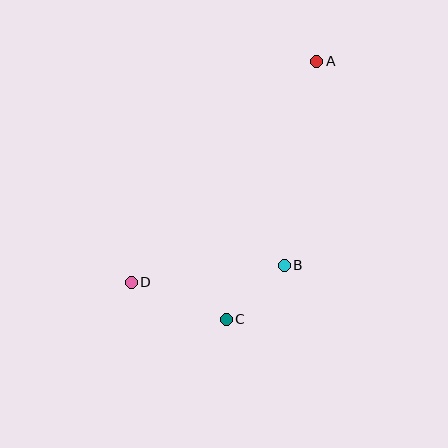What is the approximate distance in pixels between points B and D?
The distance between B and D is approximately 154 pixels.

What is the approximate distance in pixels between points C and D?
The distance between C and D is approximately 102 pixels.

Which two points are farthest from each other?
Points A and D are farthest from each other.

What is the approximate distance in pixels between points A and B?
The distance between A and B is approximately 207 pixels.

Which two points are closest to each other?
Points B and C are closest to each other.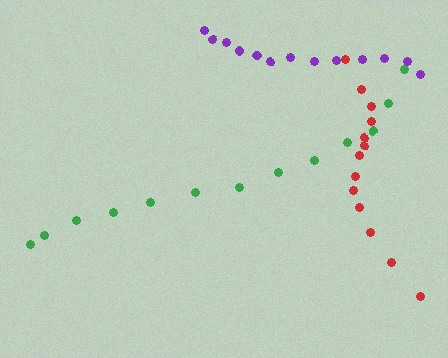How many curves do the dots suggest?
There are 3 distinct paths.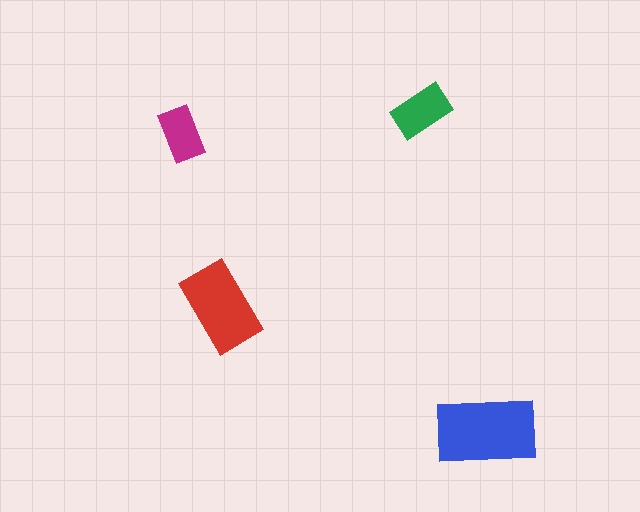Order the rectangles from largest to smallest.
the blue one, the red one, the green one, the magenta one.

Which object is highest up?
The green rectangle is topmost.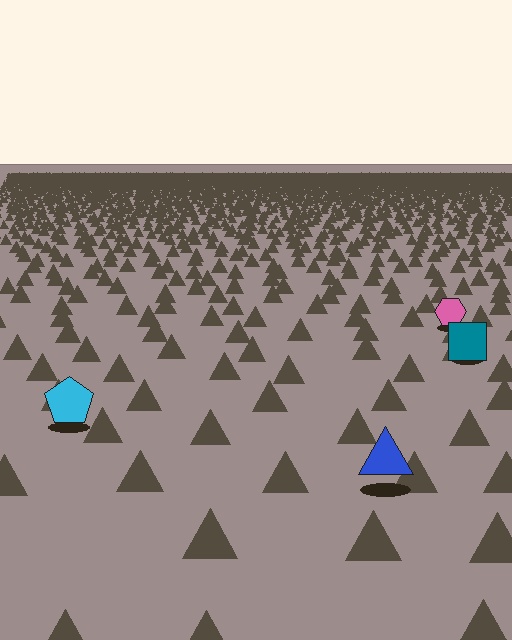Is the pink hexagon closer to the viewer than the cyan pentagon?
No. The cyan pentagon is closer — you can tell from the texture gradient: the ground texture is coarser near it.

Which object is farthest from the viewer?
The pink hexagon is farthest from the viewer. It appears smaller and the ground texture around it is denser.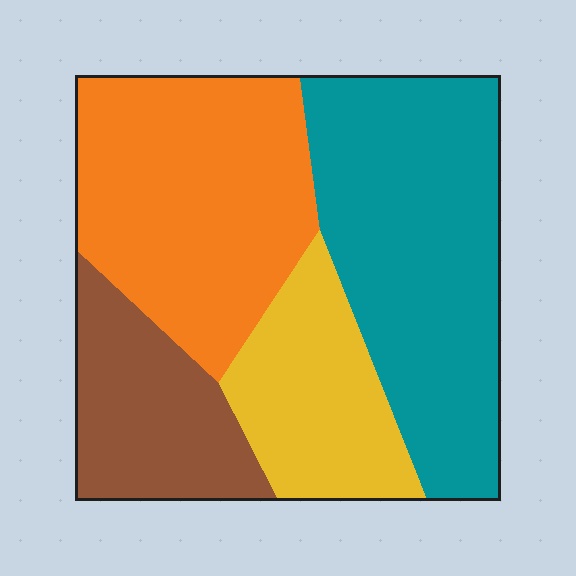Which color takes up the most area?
Teal, at roughly 35%.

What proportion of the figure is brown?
Brown takes up about one sixth (1/6) of the figure.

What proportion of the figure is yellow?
Yellow covers roughly 15% of the figure.